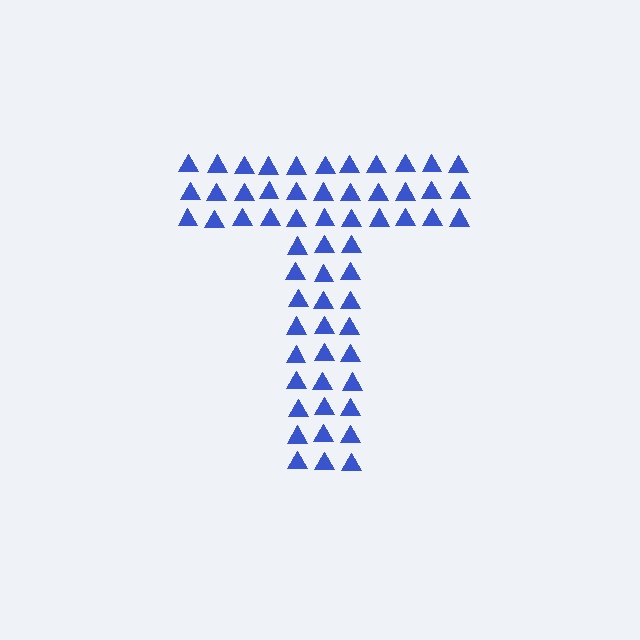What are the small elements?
The small elements are triangles.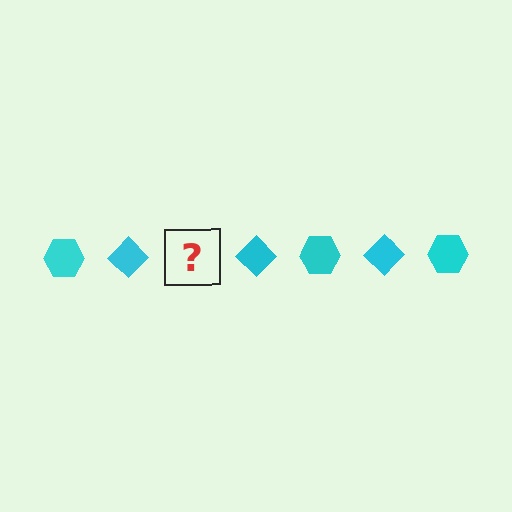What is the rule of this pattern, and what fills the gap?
The rule is that the pattern cycles through hexagon, diamond shapes in cyan. The gap should be filled with a cyan hexagon.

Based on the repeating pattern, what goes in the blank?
The blank should be a cyan hexagon.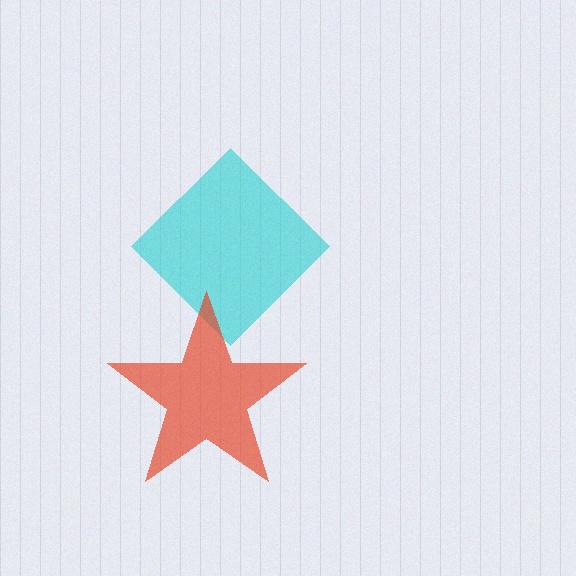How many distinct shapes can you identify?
There are 2 distinct shapes: a cyan diamond, a red star.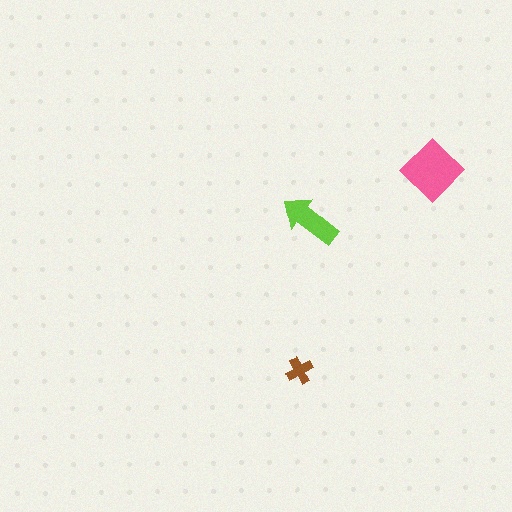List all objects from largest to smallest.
The pink diamond, the lime arrow, the brown cross.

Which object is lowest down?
The brown cross is bottommost.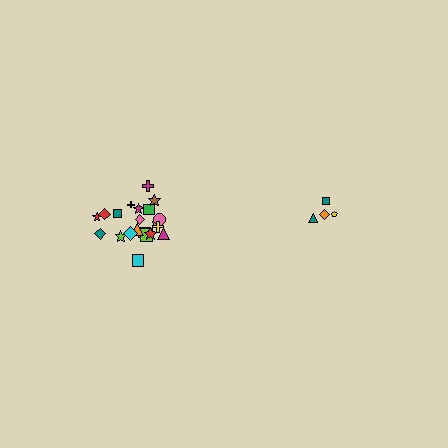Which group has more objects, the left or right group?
The left group.